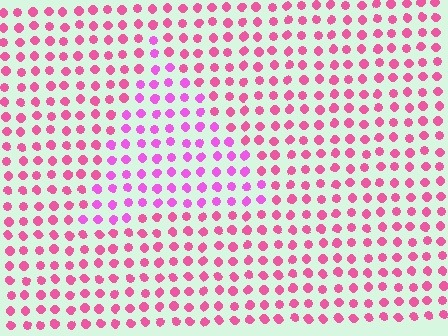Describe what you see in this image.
The image is filled with small pink elements in a uniform arrangement. A triangle-shaped region is visible where the elements are tinted to a slightly different hue, forming a subtle color boundary.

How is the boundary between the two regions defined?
The boundary is defined purely by a slight shift in hue (about 27 degrees). Spacing, size, and orientation are identical on both sides.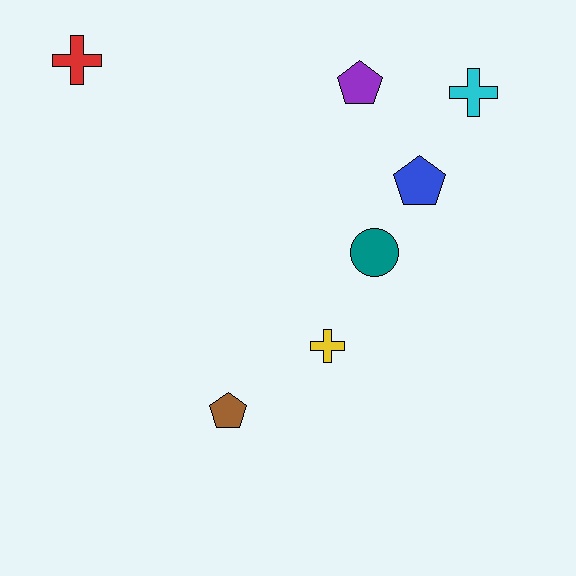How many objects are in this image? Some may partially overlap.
There are 7 objects.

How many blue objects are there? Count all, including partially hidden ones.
There is 1 blue object.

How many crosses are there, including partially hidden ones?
There are 3 crosses.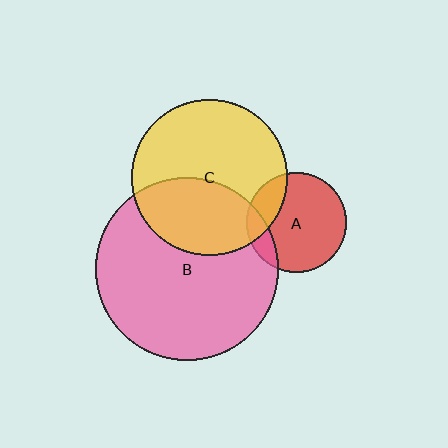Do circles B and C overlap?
Yes.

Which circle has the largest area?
Circle B (pink).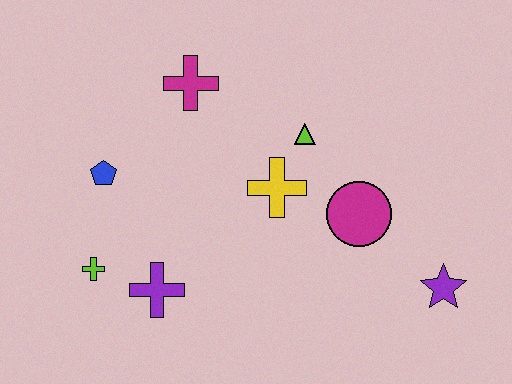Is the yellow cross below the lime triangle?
Yes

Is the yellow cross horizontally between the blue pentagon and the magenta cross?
No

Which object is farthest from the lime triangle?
The lime cross is farthest from the lime triangle.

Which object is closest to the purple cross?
The lime cross is closest to the purple cross.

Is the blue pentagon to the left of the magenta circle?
Yes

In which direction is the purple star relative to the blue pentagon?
The purple star is to the right of the blue pentagon.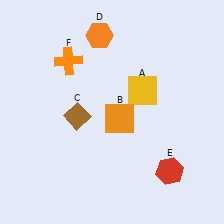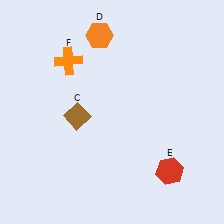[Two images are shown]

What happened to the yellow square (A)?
The yellow square (A) was removed in Image 2. It was in the top-right area of Image 1.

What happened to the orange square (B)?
The orange square (B) was removed in Image 2. It was in the bottom-right area of Image 1.